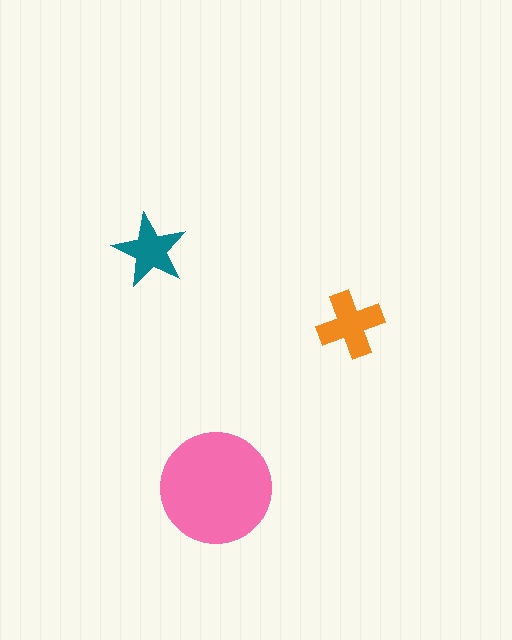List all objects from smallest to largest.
The teal star, the orange cross, the pink circle.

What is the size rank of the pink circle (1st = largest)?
1st.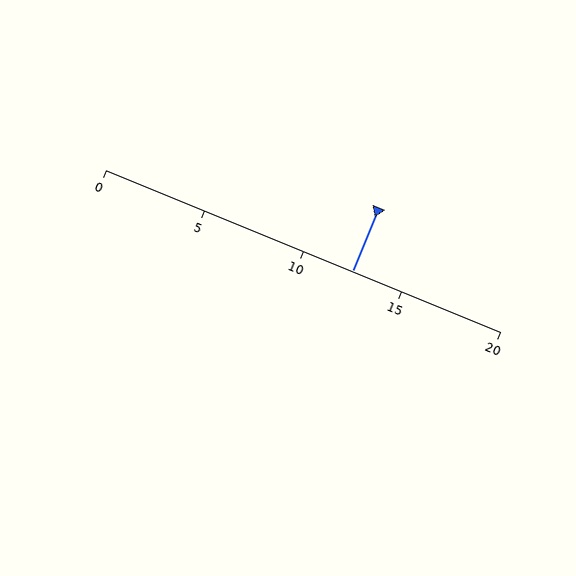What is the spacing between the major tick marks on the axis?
The major ticks are spaced 5 apart.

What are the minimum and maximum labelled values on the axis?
The axis runs from 0 to 20.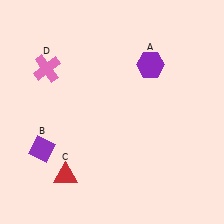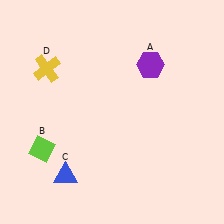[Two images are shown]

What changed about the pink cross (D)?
In Image 1, D is pink. In Image 2, it changed to yellow.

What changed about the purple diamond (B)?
In Image 1, B is purple. In Image 2, it changed to lime.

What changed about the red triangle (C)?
In Image 1, C is red. In Image 2, it changed to blue.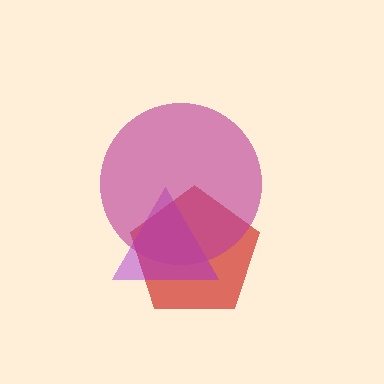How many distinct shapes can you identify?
There are 3 distinct shapes: a red pentagon, a purple triangle, a magenta circle.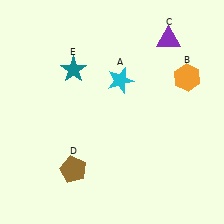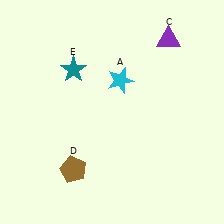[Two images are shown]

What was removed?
The orange hexagon (B) was removed in Image 2.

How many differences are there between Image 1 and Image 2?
There is 1 difference between the two images.